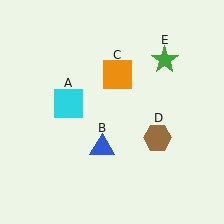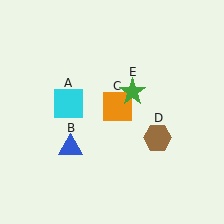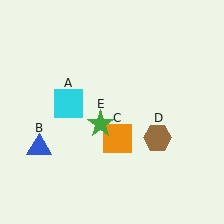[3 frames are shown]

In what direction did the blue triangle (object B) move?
The blue triangle (object B) moved left.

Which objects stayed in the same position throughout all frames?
Cyan square (object A) and brown hexagon (object D) remained stationary.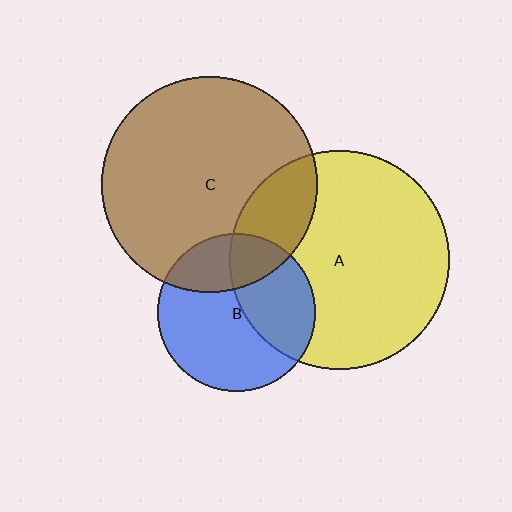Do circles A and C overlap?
Yes.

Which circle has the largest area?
Circle A (yellow).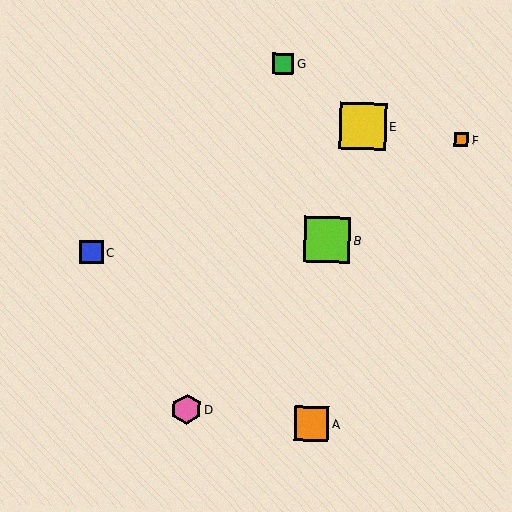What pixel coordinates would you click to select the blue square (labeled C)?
Click at (91, 252) to select the blue square C.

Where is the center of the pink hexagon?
The center of the pink hexagon is at (186, 409).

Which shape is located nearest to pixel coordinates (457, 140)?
The orange square (labeled F) at (461, 140) is nearest to that location.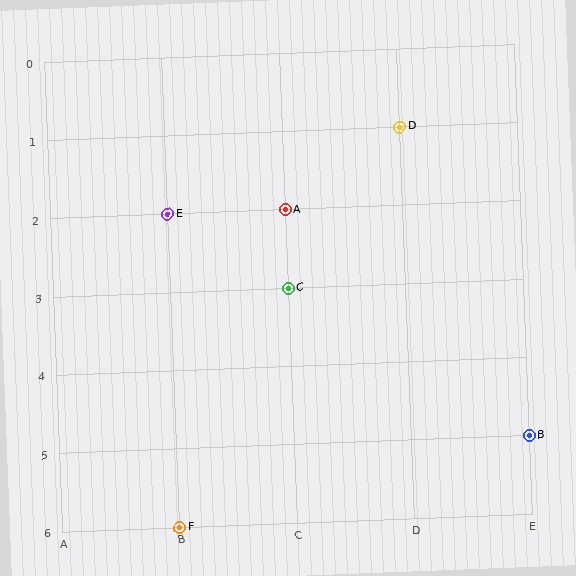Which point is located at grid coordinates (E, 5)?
Point B is at (E, 5).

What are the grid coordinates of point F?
Point F is at grid coordinates (B, 6).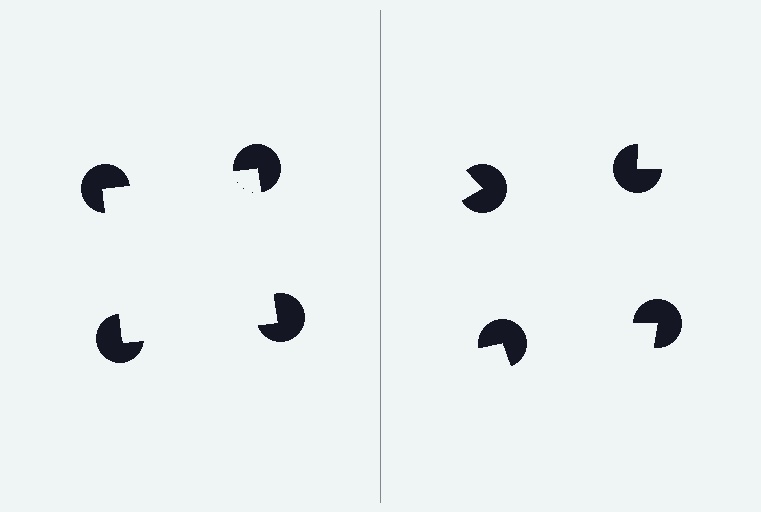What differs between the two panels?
The pac-man discs are positioned identically on both sides; only the wedge orientations differ. On the left they align to a square; on the right they are misaligned.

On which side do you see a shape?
An illusory square appears on the left side. On the right side the wedge cuts are rotated, so no coherent shape forms.